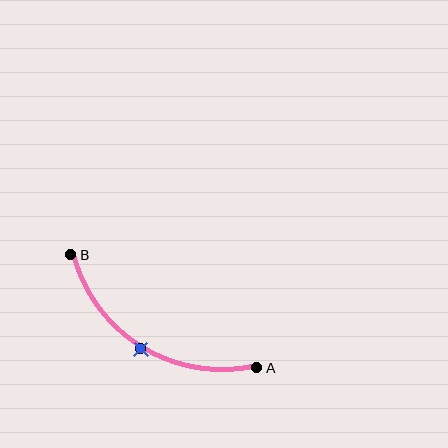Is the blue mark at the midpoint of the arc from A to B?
Yes. The blue mark lies on the arc at equal arc-length from both A and B — it is the arc midpoint.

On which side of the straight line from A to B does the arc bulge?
The arc bulges below the straight line connecting A and B.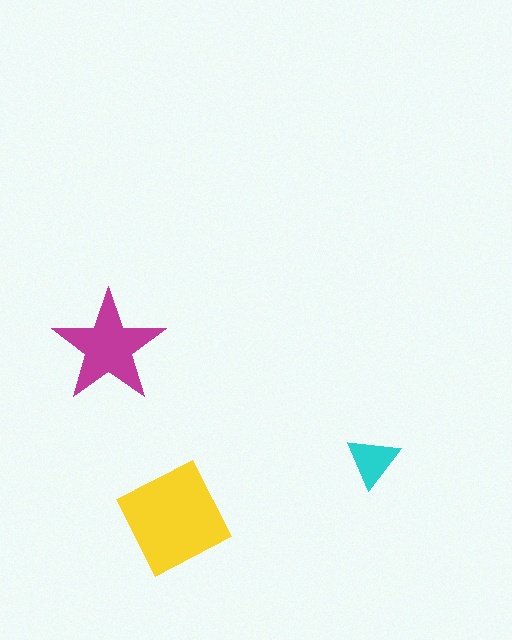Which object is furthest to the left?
The magenta star is leftmost.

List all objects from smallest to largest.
The cyan triangle, the magenta star, the yellow square.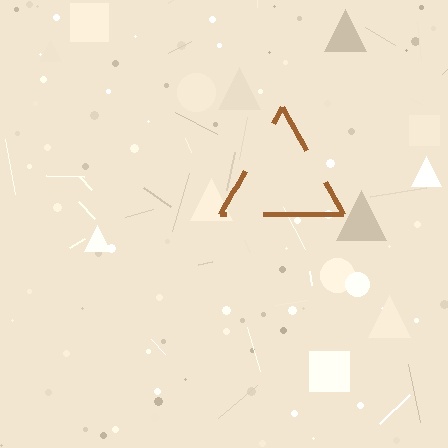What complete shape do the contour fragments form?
The contour fragments form a triangle.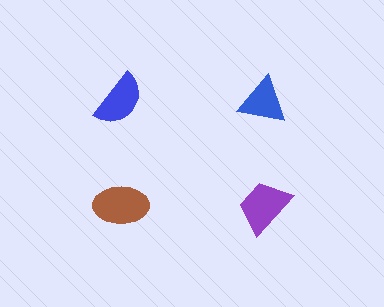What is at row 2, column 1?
A brown ellipse.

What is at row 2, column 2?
A purple trapezoid.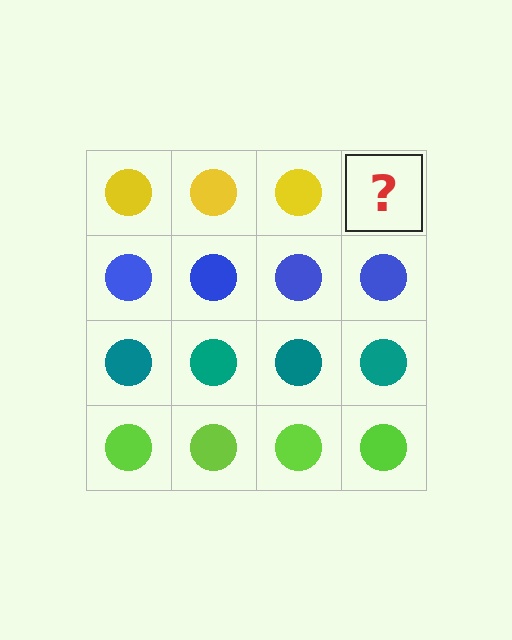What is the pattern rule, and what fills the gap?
The rule is that each row has a consistent color. The gap should be filled with a yellow circle.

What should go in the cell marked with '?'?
The missing cell should contain a yellow circle.